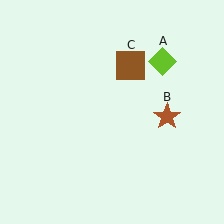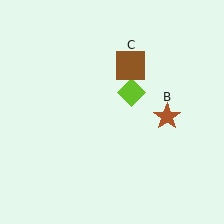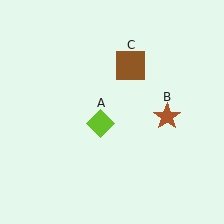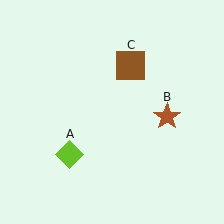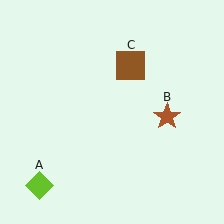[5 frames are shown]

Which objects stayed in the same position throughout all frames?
Brown star (object B) and brown square (object C) remained stationary.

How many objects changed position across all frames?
1 object changed position: lime diamond (object A).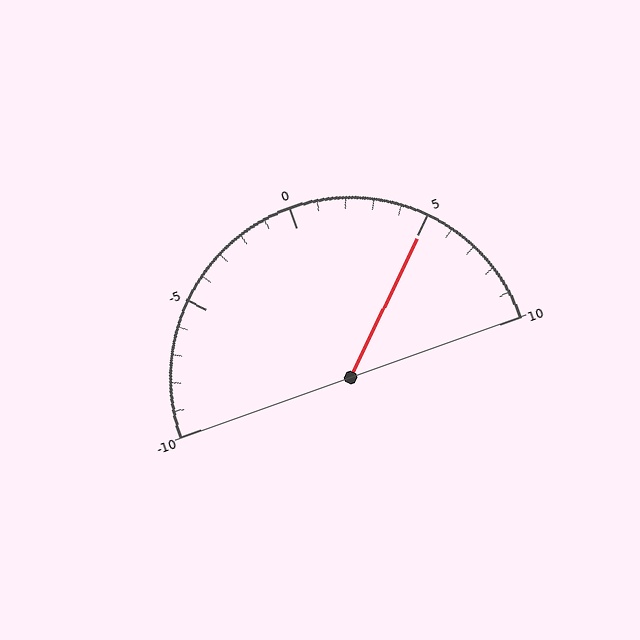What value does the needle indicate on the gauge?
The needle indicates approximately 5.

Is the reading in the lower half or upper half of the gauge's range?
The reading is in the upper half of the range (-10 to 10).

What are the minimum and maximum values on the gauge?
The gauge ranges from -10 to 10.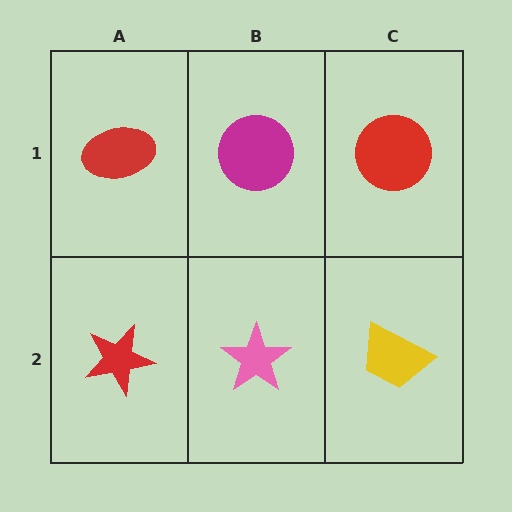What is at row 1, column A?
A red ellipse.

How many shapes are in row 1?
3 shapes.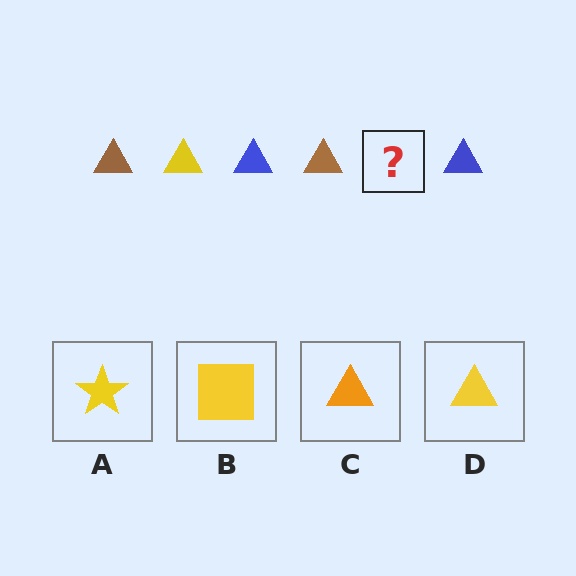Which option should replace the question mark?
Option D.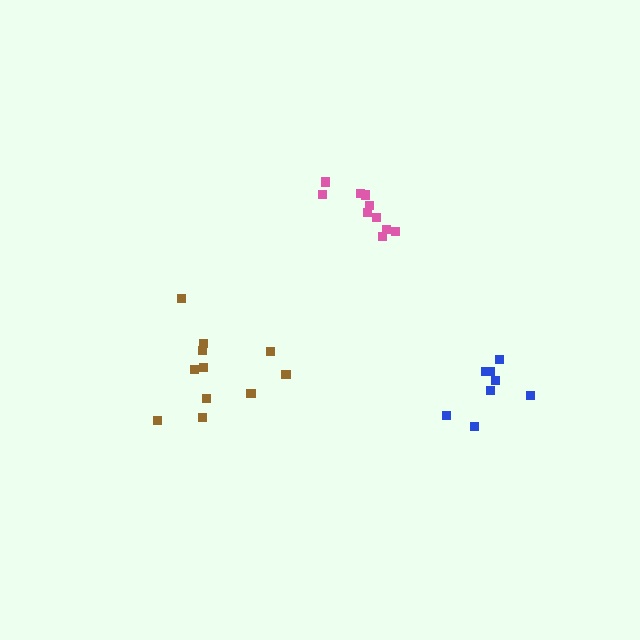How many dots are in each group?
Group 1: 10 dots, Group 2: 11 dots, Group 3: 8 dots (29 total).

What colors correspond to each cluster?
The clusters are colored: pink, brown, blue.